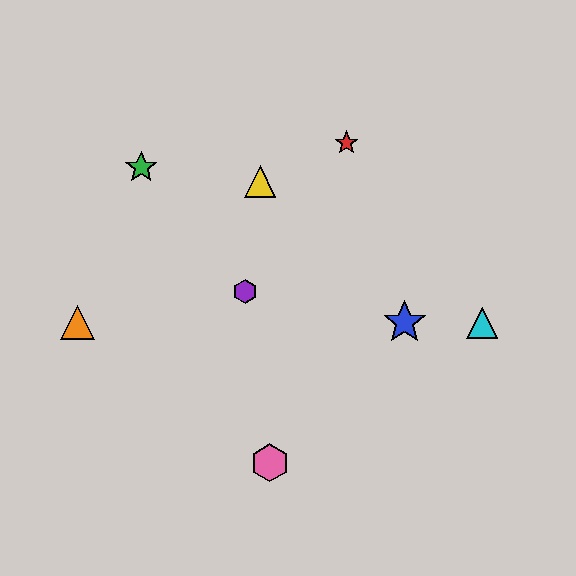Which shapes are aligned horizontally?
The blue star, the orange triangle, the cyan triangle are aligned horizontally.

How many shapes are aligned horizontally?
3 shapes (the blue star, the orange triangle, the cyan triangle) are aligned horizontally.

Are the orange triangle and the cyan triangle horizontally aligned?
Yes, both are at y≈323.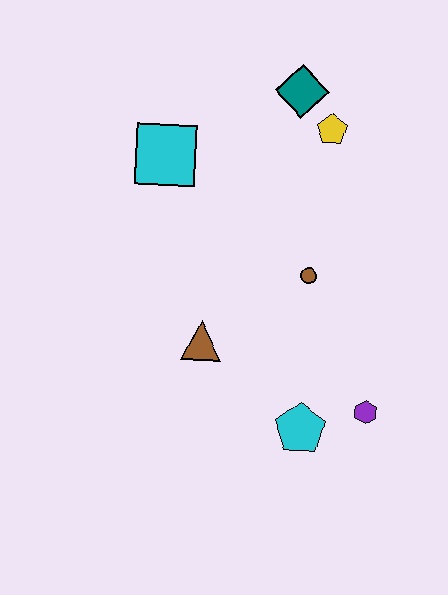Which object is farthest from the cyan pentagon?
The teal diamond is farthest from the cyan pentagon.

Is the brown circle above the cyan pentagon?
Yes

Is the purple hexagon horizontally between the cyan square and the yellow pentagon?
No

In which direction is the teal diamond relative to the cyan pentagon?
The teal diamond is above the cyan pentagon.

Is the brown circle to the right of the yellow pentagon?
No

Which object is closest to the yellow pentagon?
The teal diamond is closest to the yellow pentagon.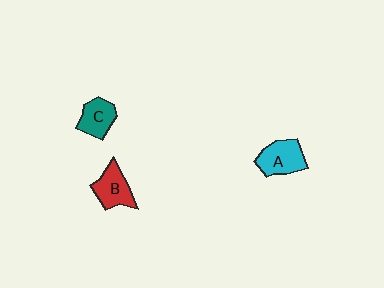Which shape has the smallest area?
Shape C (teal).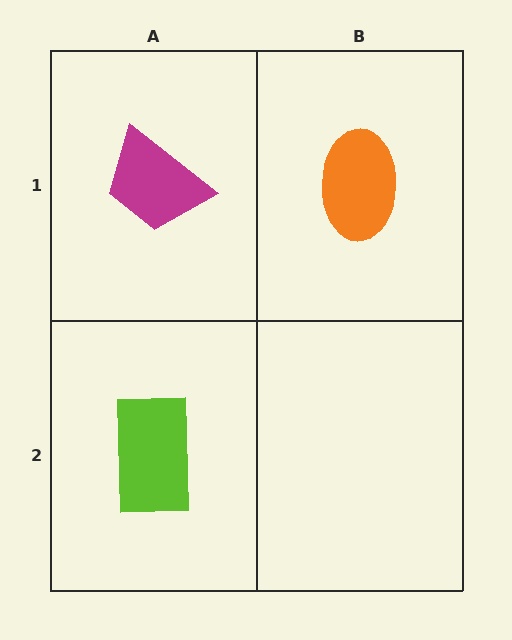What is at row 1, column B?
An orange ellipse.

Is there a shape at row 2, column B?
No, that cell is empty.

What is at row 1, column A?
A magenta trapezoid.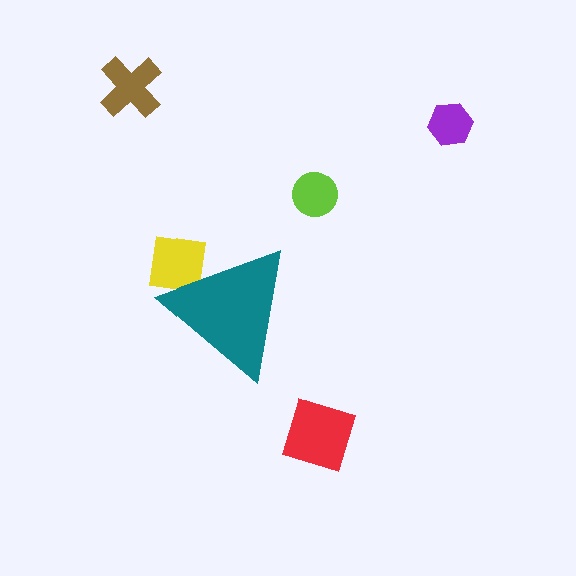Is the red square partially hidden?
No, the red square is fully visible.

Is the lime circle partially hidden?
No, the lime circle is fully visible.